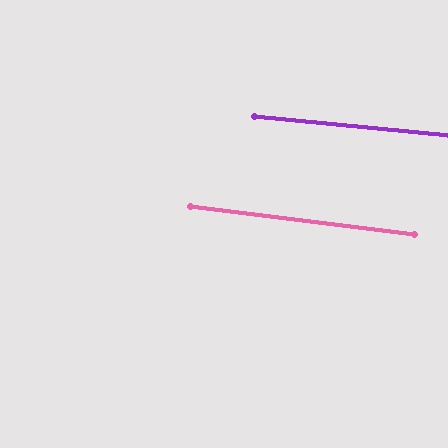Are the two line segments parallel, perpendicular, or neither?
Parallel — their directions differ by only 1.5°.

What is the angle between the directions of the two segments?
Approximately 2 degrees.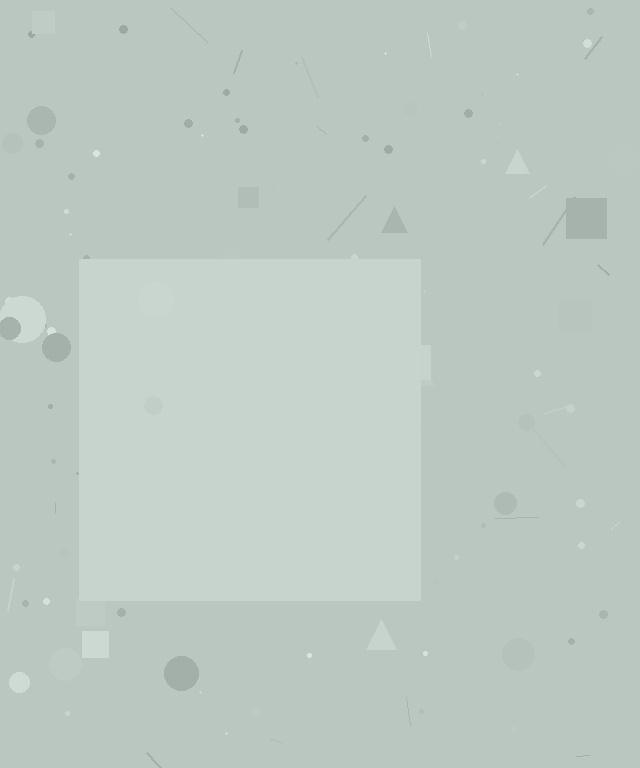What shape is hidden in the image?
A square is hidden in the image.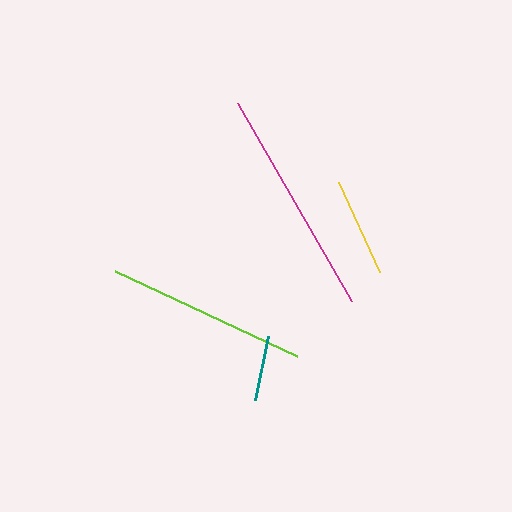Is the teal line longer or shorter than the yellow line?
The yellow line is longer than the teal line.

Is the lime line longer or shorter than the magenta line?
The magenta line is longer than the lime line.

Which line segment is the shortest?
The teal line is the shortest at approximately 65 pixels.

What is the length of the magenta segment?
The magenta segment is approximately 229 pixels long.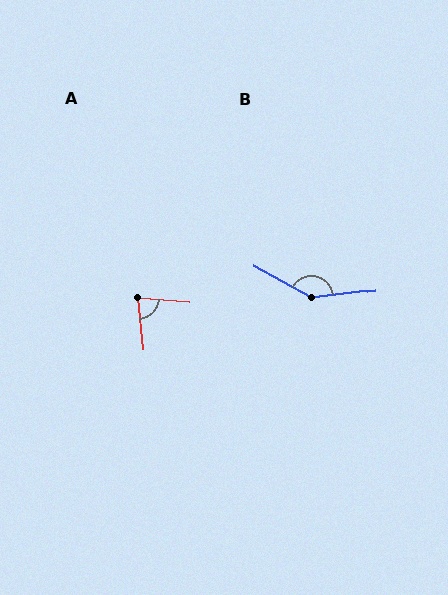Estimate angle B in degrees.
Approximately 143 degrees.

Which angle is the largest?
B, at approximately 143 degrees.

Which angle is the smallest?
A, at approximately 79 degrees.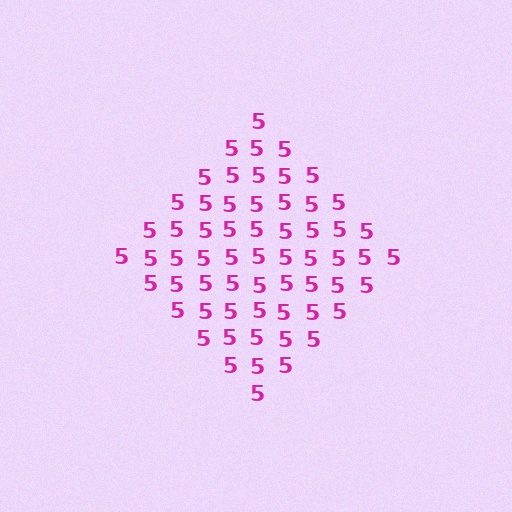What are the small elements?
The small elements are digit 5's.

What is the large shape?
The large shape is a diamond.